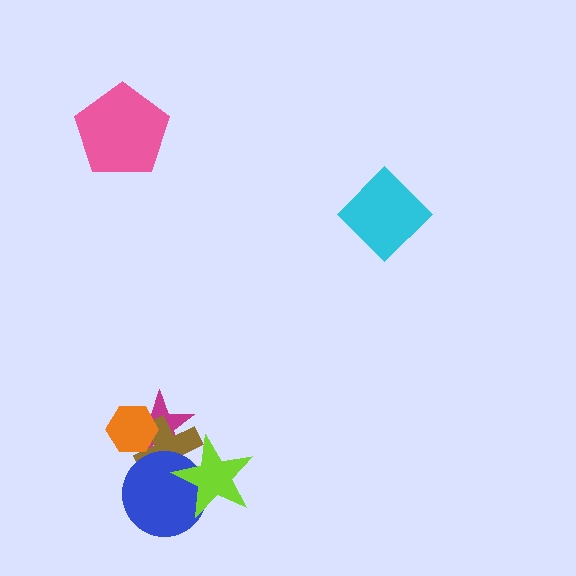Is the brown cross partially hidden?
Yes, it is partially covered by another shape.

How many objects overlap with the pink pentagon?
0 objects overlap with the pink pentagon.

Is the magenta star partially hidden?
Yes, it is partially covered by another shape.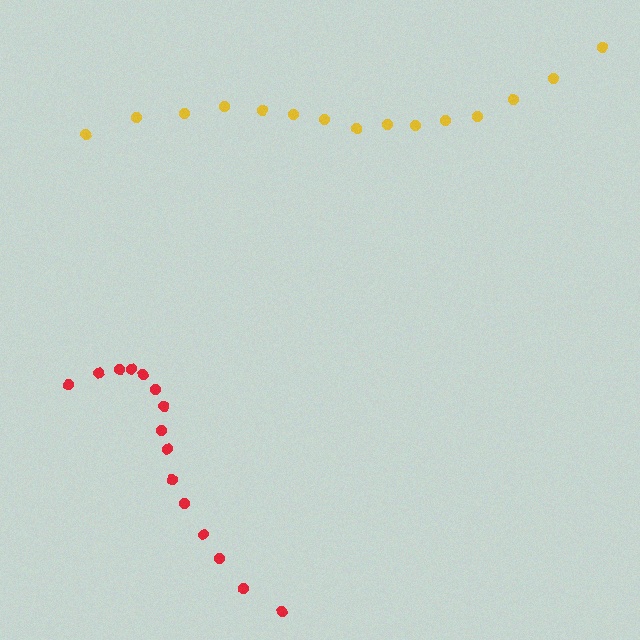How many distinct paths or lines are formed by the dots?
There are 2 distinct paths.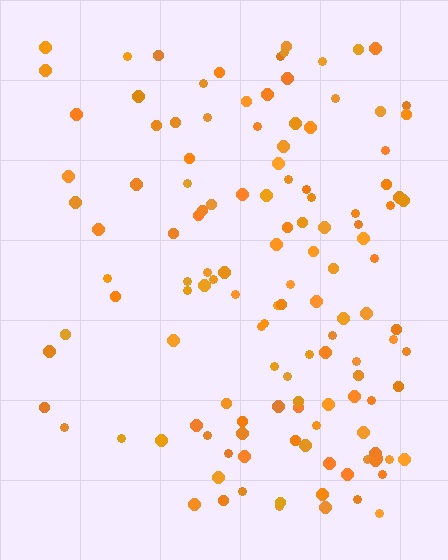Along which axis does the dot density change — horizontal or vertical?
Horizontal.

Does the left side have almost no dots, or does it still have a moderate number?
Still a moderate number, just noticeably fewer than the right.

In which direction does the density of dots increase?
From left to right, with the right side densest.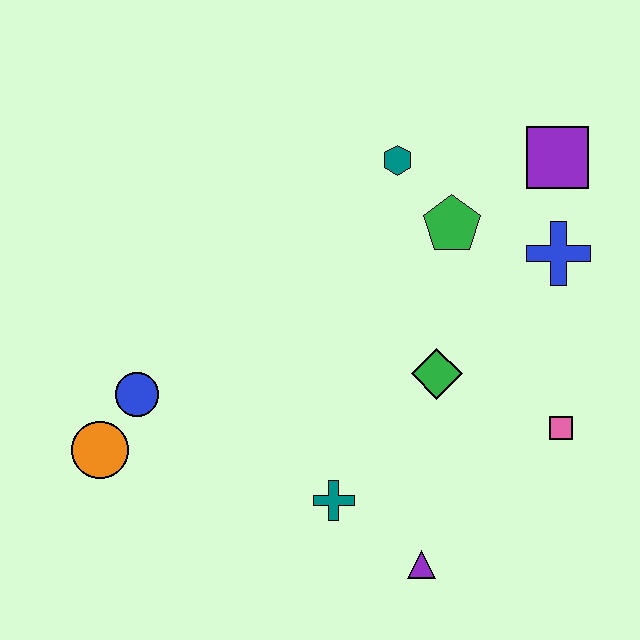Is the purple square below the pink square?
No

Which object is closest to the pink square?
The green diamond is closest to the pink square.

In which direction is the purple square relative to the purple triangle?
The purple square is above the purple triangle.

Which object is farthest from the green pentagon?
The orange circle is farthest from the green pentagon.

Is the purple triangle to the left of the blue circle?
No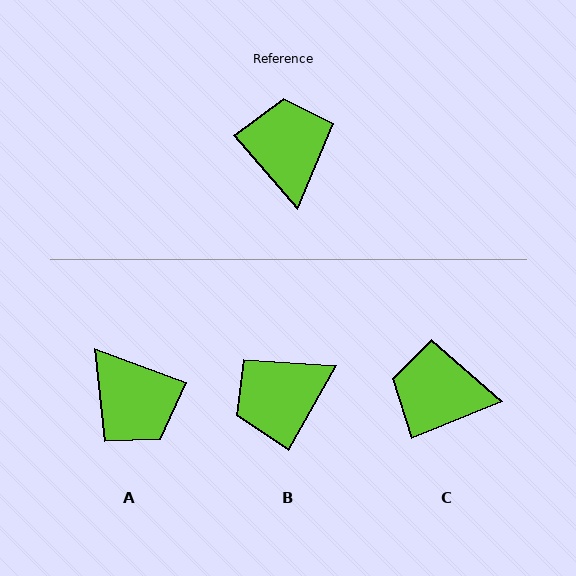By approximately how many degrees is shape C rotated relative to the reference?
Approximately 71 degrees counter-clockwise.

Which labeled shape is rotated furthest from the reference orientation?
A, about 151 degrees away.